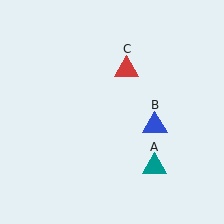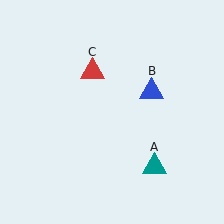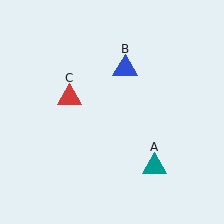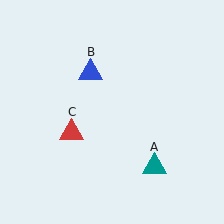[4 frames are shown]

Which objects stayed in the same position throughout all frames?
Teal triangle (object A) remained stationary.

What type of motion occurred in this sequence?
The blue triangle (object B), red triangle (object C) rotated counterclockwise around the center of the scene.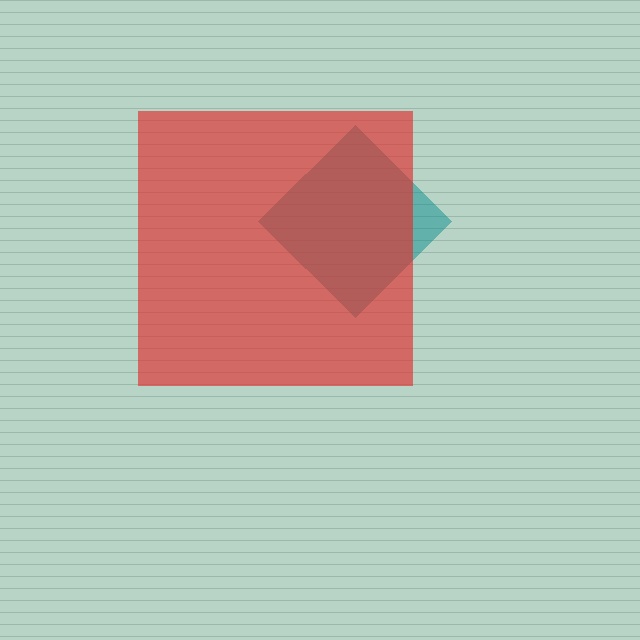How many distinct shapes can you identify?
There are 2 distinct shapes: a teal diamond, a red square.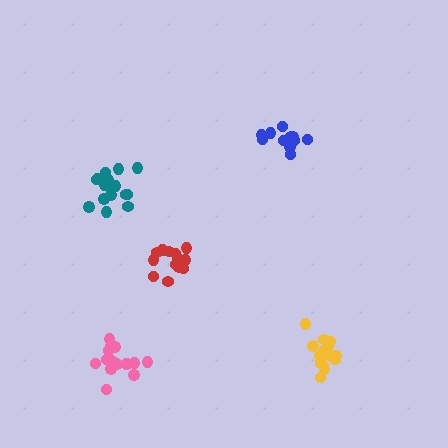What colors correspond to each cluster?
The clusters are colored: teal, red, yellow, blue, pink.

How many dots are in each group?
Group 1: 16 dots, Group 2: 14 dots, Group 3: 17 dots, Group 4: 13 dots, Group 5: 18 dots (78 total).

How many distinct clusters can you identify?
There are 5 distinct clusters.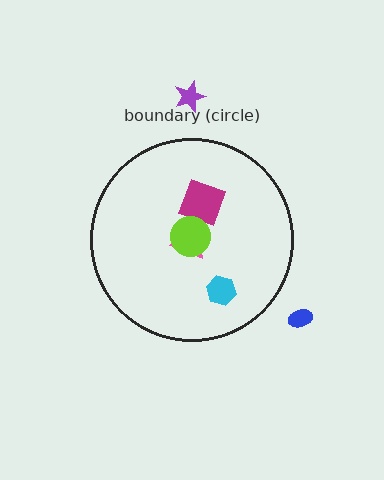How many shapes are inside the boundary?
4 inside, 2 outside.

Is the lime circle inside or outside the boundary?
Inside.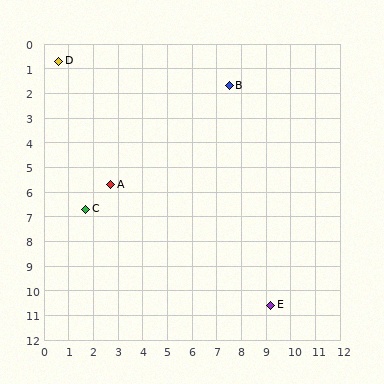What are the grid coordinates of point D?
Point D is at approximately (0.6, 0.7).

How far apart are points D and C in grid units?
Points D and C are about 6.1 grid units apart.